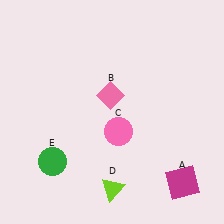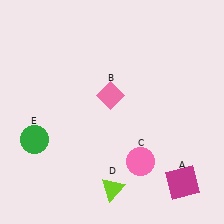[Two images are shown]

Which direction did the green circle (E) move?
The green circle (E) moved up.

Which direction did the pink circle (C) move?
The pink circle (C) moved down.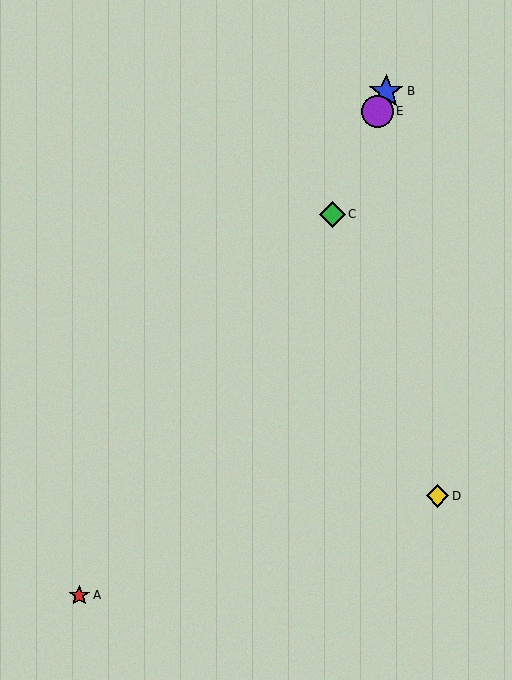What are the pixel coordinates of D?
Object D is at (438, 496).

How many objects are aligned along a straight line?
3 objects (B, C, E) are aligned along a straight line.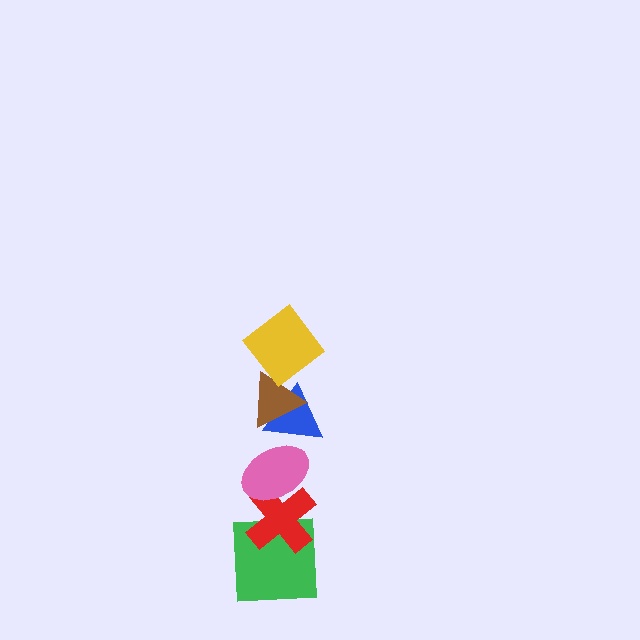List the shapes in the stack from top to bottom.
From top to bottom: the yellow diamond, the brown triangle, the blue triangle, the pink ellipse, the red cross, the green square.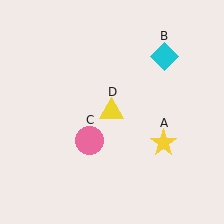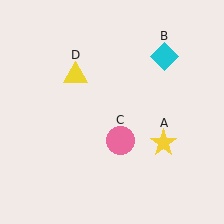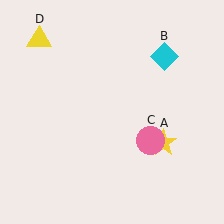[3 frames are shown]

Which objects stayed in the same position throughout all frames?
Yellow star (object A) and cyan diamond (object B) remained stationary.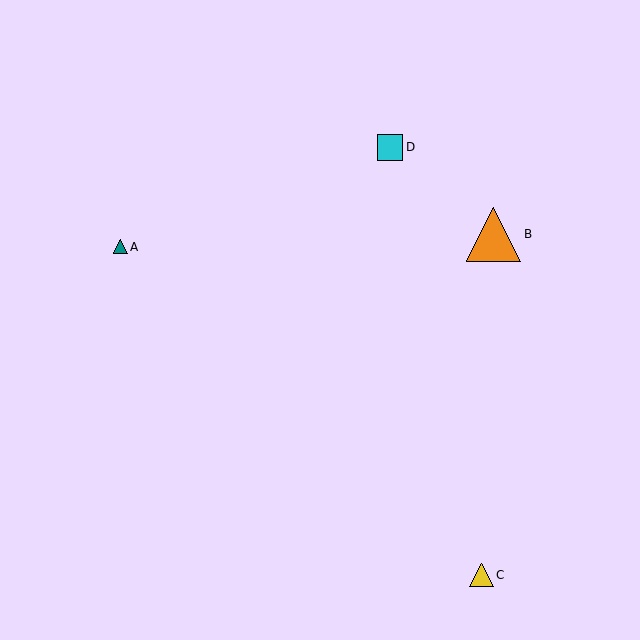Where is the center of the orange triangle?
The center of the orange triangle is at (494, 234).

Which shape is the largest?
The orange triangle (labeled B) is the largest.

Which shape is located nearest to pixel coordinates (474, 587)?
The yellow triangle (labeled C) at (481, 575) is nearest to that location.